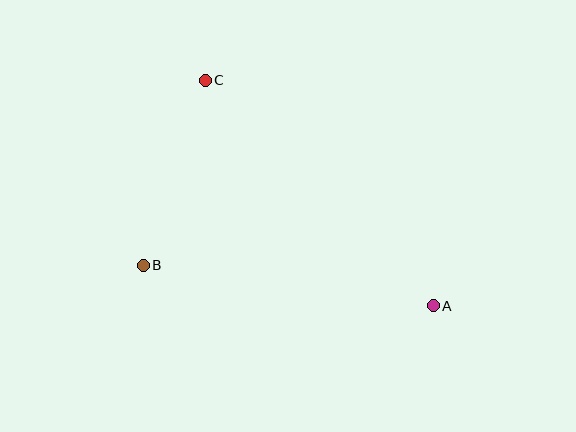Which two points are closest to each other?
Points B and C are closest to each other.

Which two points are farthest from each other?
Points A and C are farthest from each other.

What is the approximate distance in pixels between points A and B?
The distance between A and B is approximately 293 pixels.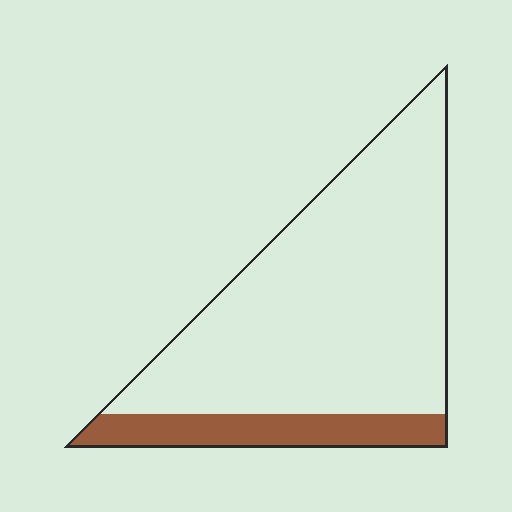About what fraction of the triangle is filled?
About one sixth (1/6).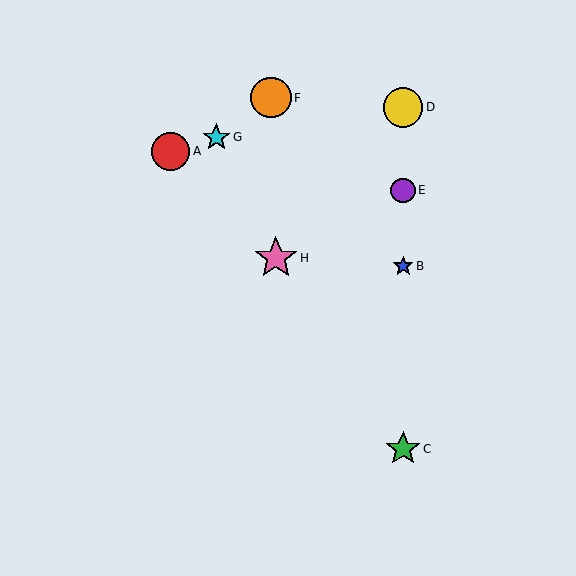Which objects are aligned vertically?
Objects B, C, D, E are aligned vertically.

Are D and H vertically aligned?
No, D is at x≈403 and H is at x≈276.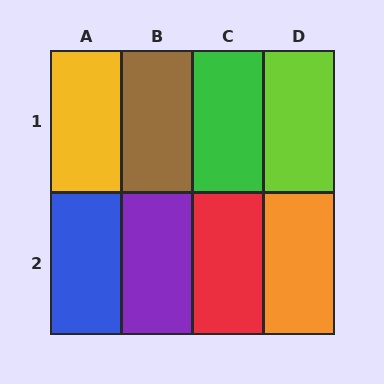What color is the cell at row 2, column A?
Blue.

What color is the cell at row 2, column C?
Red.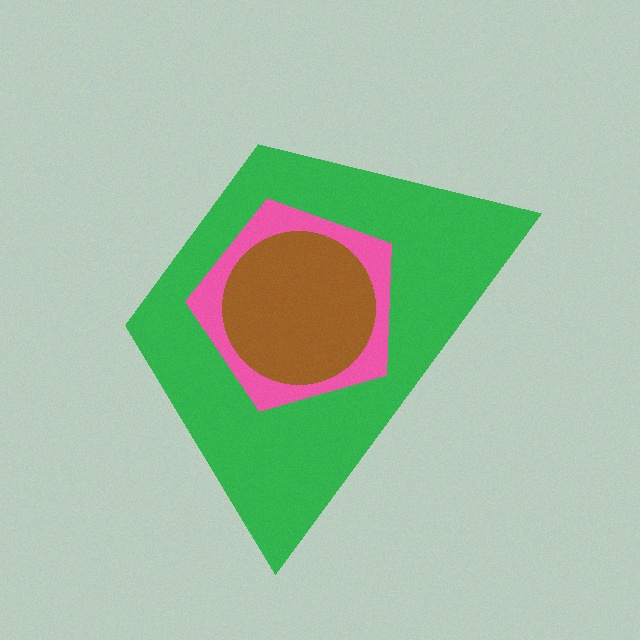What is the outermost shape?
The green trapezoid.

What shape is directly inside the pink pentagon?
The brown circle.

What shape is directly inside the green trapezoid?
The pink pentagon.